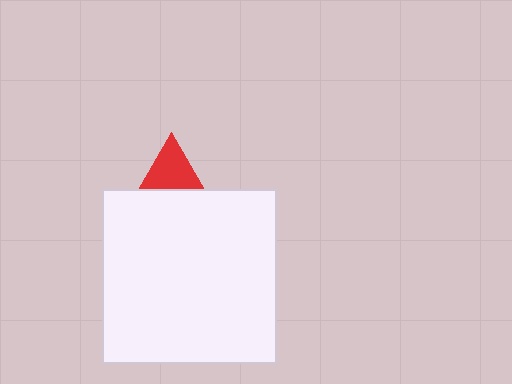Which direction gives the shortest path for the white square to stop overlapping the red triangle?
Moving down gives the shortest separation.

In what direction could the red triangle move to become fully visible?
The red triangle could move up. That would shift it out from behind the white square entirely.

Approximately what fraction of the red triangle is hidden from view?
Roughly 55% of the red triangle is hidden behind the white square.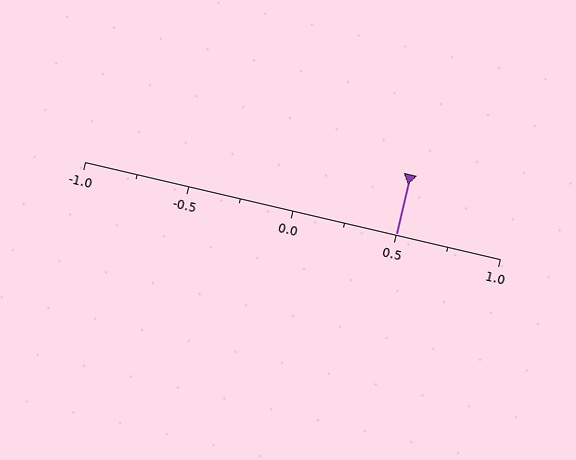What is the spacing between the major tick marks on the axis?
The major ticks are spaced 0.5 apart.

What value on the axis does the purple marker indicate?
The marker indicates approximately 0.5.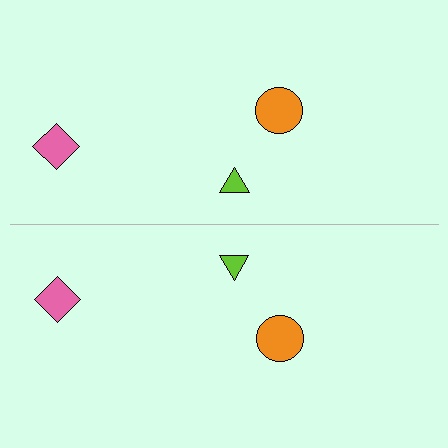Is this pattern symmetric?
Yes, this pattern has bilateral (reflection) symmetry.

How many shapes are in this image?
There are 6 shapes in this image.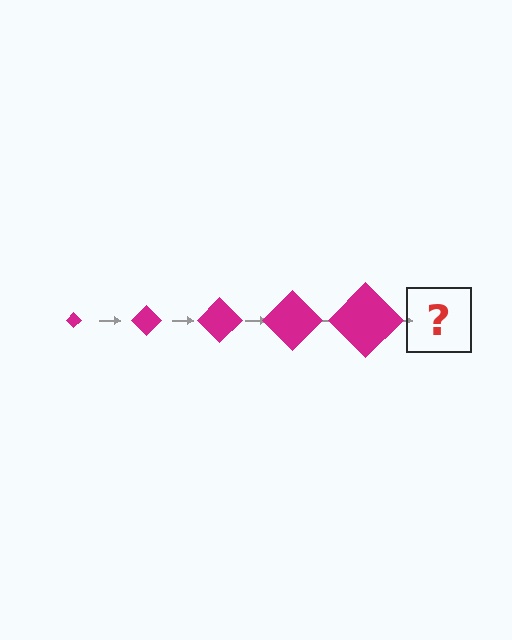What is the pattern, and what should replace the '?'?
The pattern is that the diamond gets progressively larger each step. The '?' should be a magenta diamond, larger than the previous one.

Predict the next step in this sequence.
The next step is a magenta diamond, larger than the previous one.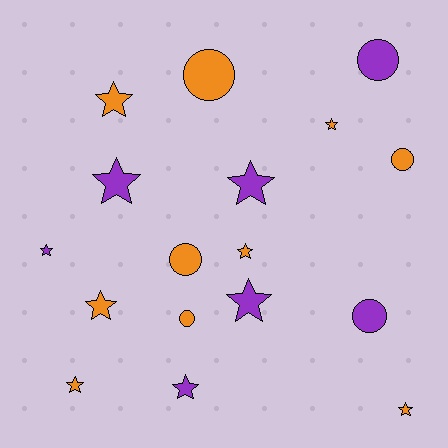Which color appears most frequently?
Orange, with 10 objects.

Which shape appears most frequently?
Star, with 11 objects.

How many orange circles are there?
There are 4 orange circles.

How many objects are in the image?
There are 17 objects.